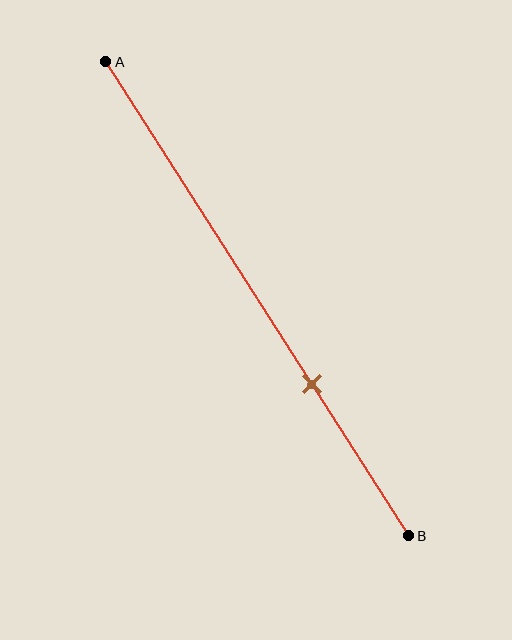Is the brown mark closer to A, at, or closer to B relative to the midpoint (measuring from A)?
The brown mark is closer to point B than the midpoint of segment AB.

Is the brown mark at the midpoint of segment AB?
No, the mark is at about 70% from A, not at the 50% midpoint.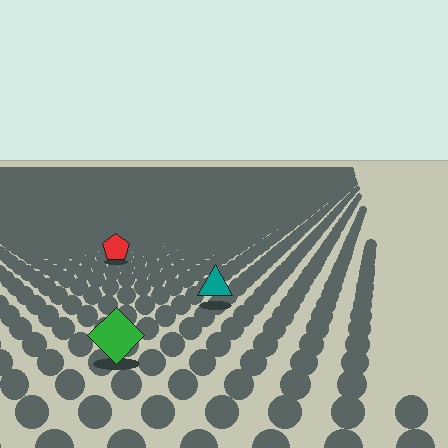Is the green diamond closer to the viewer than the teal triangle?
Yes. The green diamond is closer — you can tell from the texture gradient: the ground texture is coarser near it.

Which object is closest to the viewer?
The green diamond is closest. The texture marks near it are larger and more spread out.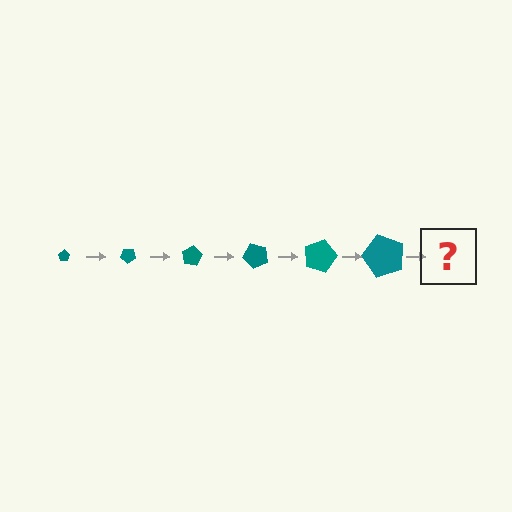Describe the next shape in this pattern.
It should be a pentagon, larger than the previous one and rotated 240 degrees from the start.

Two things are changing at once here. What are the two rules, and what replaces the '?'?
The two rules are that the pentagon grows larger each step and it rotates 40 degrees each step. The '?' should be a pentagon, larger than the previous one and rotated 240 degrees from the start.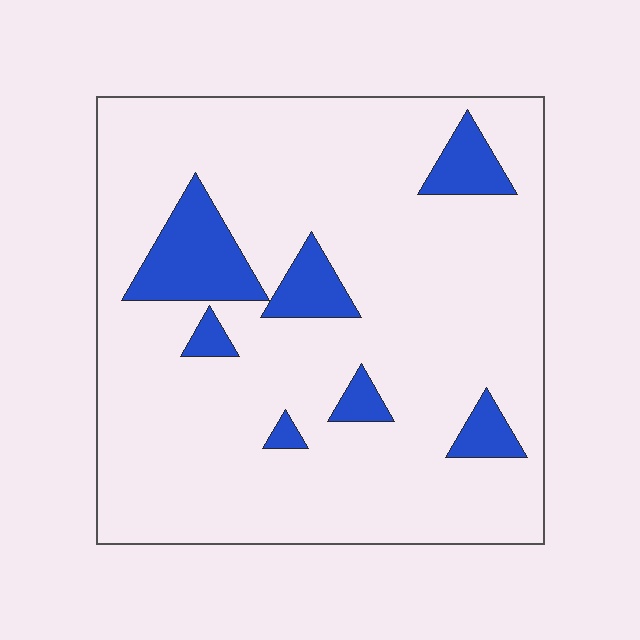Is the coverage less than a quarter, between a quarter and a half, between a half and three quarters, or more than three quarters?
Less than a quarter.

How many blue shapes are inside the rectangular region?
7.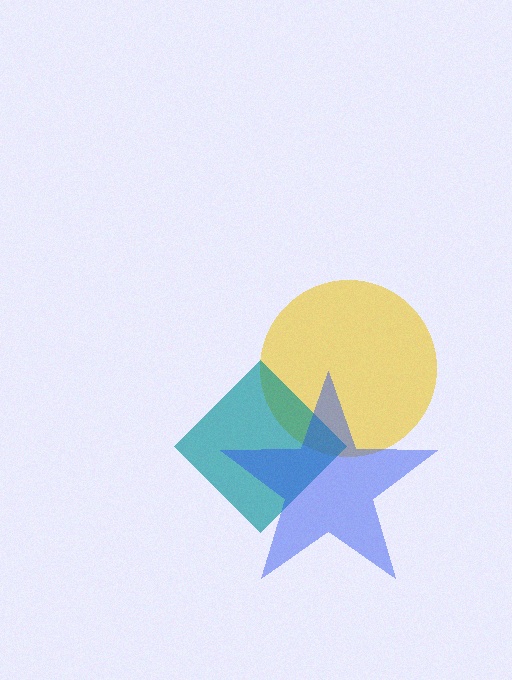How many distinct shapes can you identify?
There are 3 distinct shapes: a yellow circle, a teal diamond, a blue star.